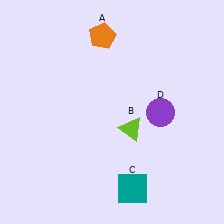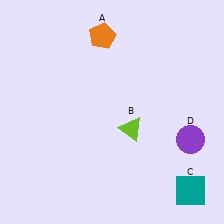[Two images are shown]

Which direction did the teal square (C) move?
The teal square (C) moved right.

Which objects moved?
The objects that moved are: the teal square (C), the purple circle (D).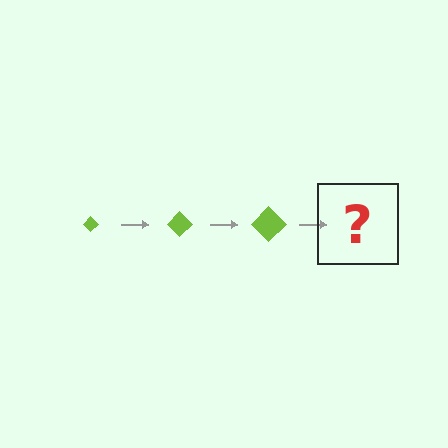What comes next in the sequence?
The next element should be a lime diamond, larger than the previous one.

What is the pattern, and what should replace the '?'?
The pattern is that the diamond gets progressively larger each step. The '?' should be a lime diamond, larger than the previous one.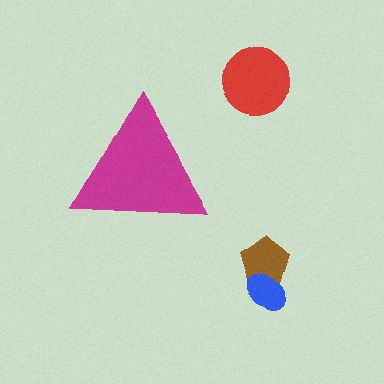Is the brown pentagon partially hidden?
No, the brown pentagon is fully visible.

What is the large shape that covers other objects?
A magenta triangle.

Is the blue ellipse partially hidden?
No, the blue ellipse is fully visible.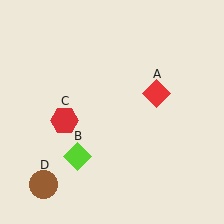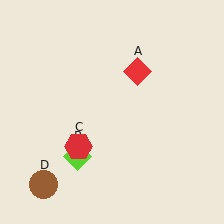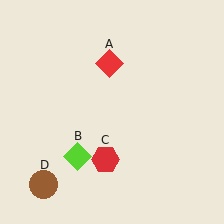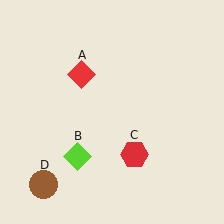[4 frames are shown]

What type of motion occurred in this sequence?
The red diamond (object A), red hexagon (object C) rotated counterclockwise around the center of the scene.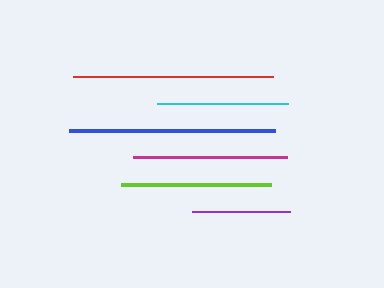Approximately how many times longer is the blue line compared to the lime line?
The blue line is approximately 1.4 times the length of the lime line.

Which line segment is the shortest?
The purple line is the shortest at approximately 98 pixels.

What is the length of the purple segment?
The purple segment is approximately 98 pixels long.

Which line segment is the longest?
The blue line is the longest at approximately 205 pixels.